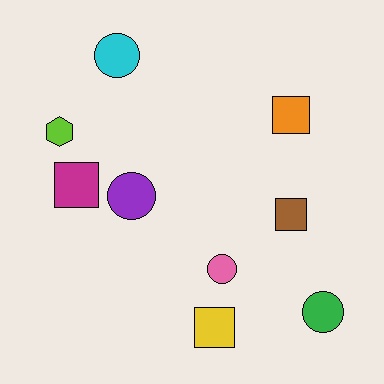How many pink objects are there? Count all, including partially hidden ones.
There is 1 pink object.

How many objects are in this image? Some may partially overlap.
There are 9 objects.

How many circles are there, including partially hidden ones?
There are 4 circles.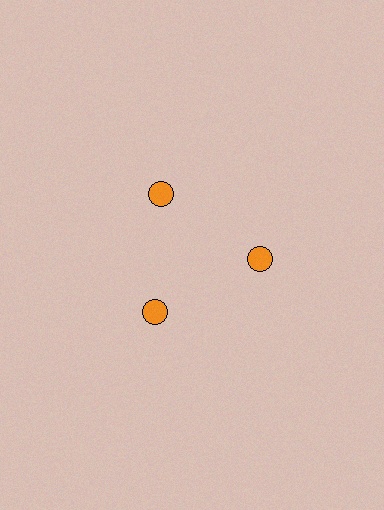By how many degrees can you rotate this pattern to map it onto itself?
The pattern maps onto itself every 120 degrees of rotation.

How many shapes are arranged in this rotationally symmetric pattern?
There are 3 shapes, arranged in 3 groups of 1.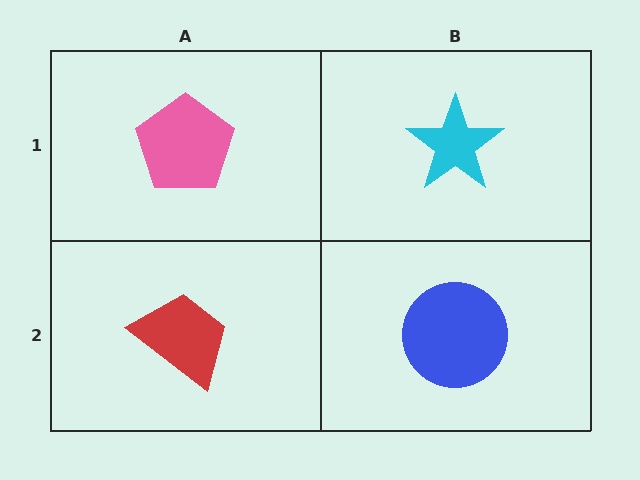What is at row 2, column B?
A blue circle.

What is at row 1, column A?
A pink pentagon.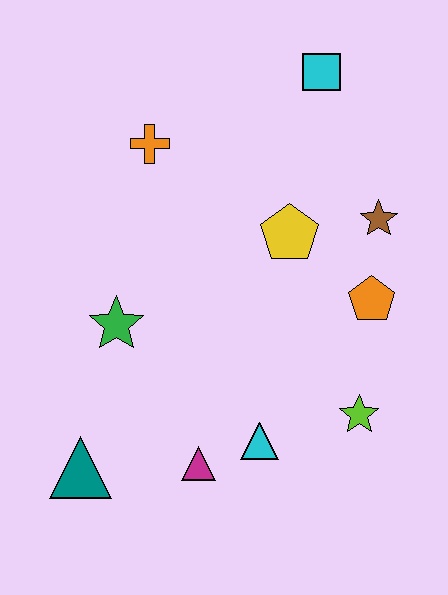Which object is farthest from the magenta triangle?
The cyan square is farthest from the magenta triangle.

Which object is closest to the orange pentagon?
The brown star is closest to the orange pentagon.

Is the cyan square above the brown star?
Yes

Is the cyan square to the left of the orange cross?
No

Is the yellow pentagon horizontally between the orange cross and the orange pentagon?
Yes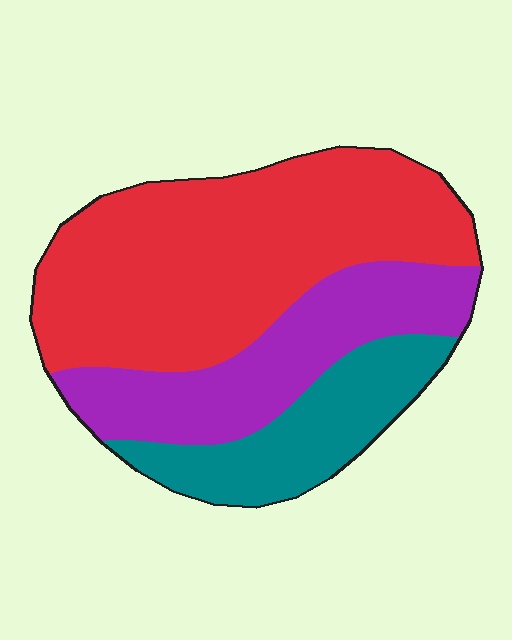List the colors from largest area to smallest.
From largest to smallest: red, purple, teal.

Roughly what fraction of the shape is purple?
Purple covers 27% of the shape.